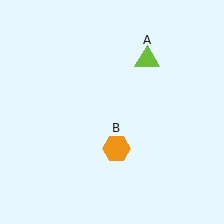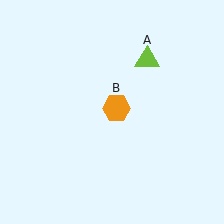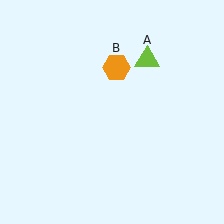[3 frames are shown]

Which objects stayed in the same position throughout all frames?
Lime triangle (object A) remained stationary.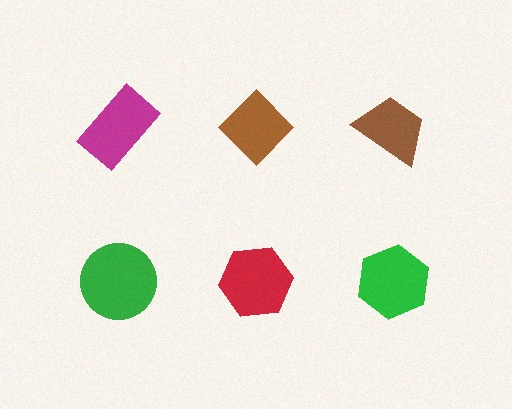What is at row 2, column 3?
A green hexagon.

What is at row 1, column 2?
A brown diamond.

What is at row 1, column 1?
A magenta rectangle.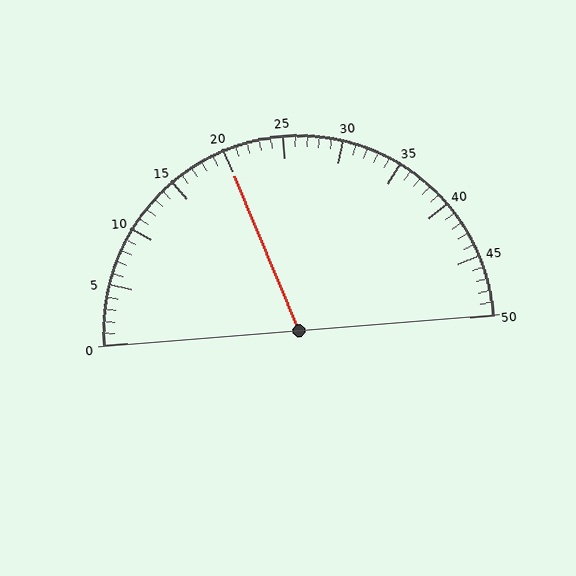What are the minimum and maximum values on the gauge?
The gauge ranges from 0 to 50.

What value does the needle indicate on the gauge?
The needle indicates approximately 20.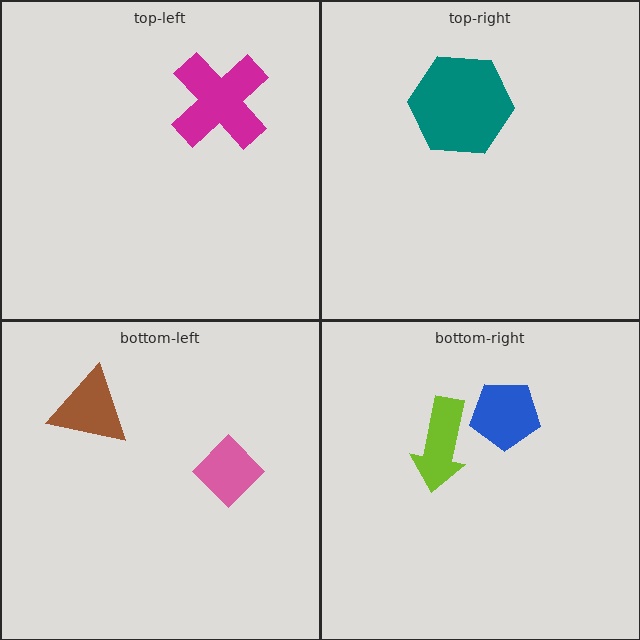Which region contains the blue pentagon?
The bottom-right region.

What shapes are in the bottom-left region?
The brown triangle, the pink diamond.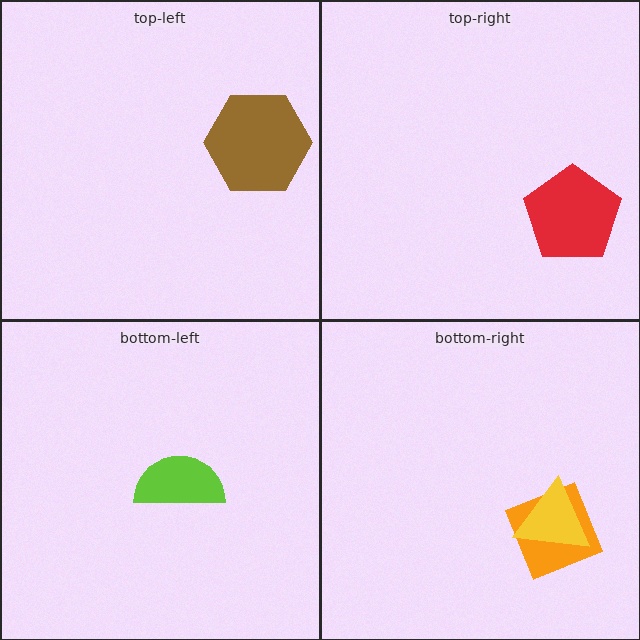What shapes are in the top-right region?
The red pentagon.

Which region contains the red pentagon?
The top-right region.